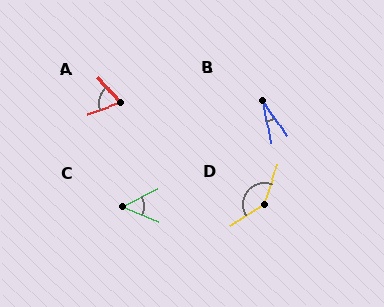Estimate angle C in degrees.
Approximately 50 degrees.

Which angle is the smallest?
B, at approximately 23 degrees.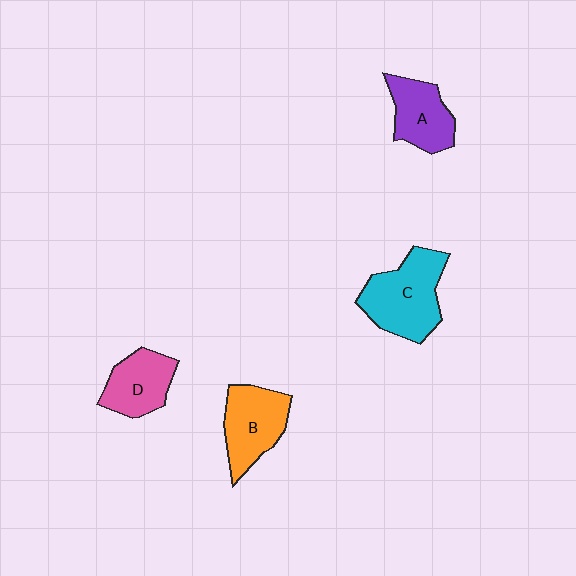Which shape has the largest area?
Shape C (cyan).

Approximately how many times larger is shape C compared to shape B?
Approximately 1.3 times.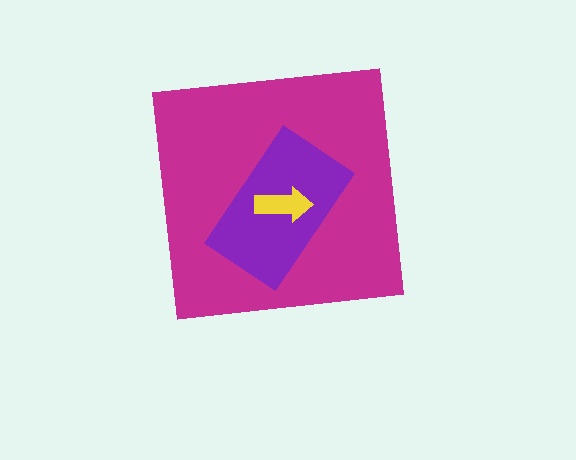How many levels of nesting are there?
3.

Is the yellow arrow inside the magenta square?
Yes.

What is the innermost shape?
The yellow arrow.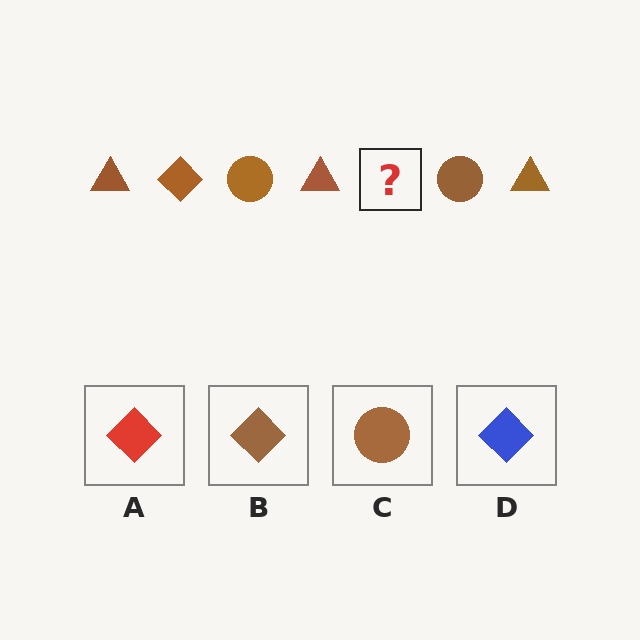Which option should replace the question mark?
Option B.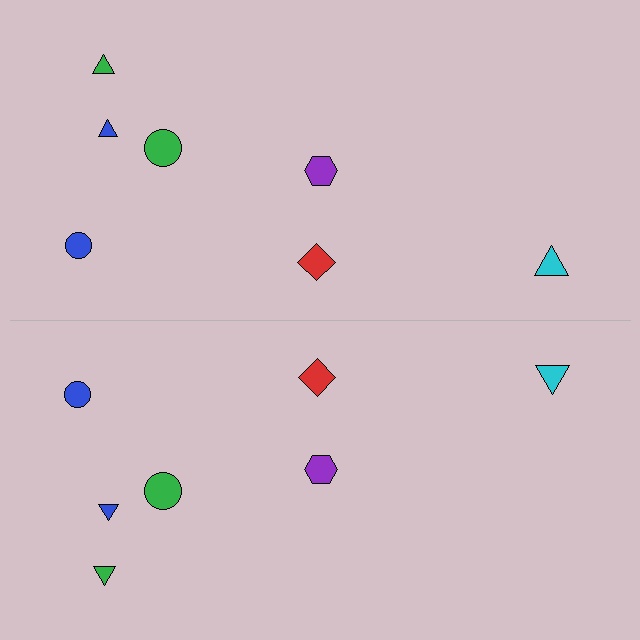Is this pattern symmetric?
Yes, this pattern has bilateral (reflection) symmetry.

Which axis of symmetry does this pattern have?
The pattern has a horizontal axis of symmetry running through the center of the image.